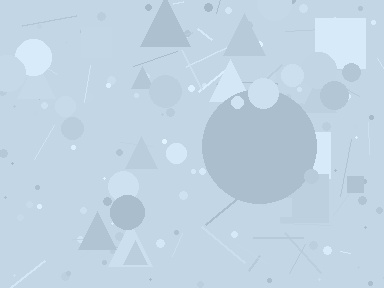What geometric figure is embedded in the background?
A circle is embedded in the background.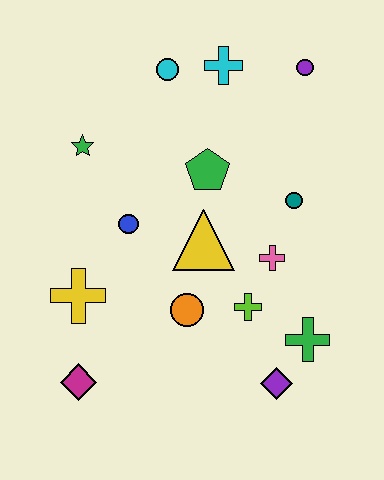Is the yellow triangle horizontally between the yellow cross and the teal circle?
Yes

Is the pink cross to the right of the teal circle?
No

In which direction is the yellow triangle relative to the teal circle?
The yellow triangle is to the left of the teal circle.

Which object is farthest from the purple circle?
The magenta diamond is farthest from the purple circle.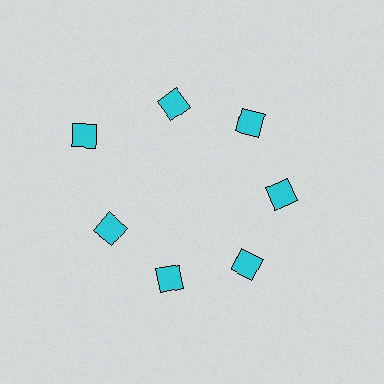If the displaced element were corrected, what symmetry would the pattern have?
It would have 7-fold rotational symmetry — the pattern would map onto itself every 51 degrees.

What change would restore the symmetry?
The symmetry would be restored by moving it inward, back onto the ring so that all 7 diamonds sit at equal angles and equal distance from the center.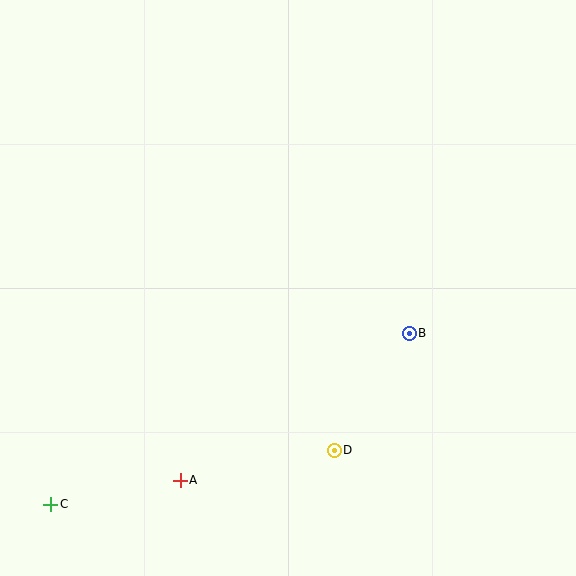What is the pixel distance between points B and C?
The distance between B and C is 397 pixels.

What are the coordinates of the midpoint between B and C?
The midpoint between B and C is at (230, 419).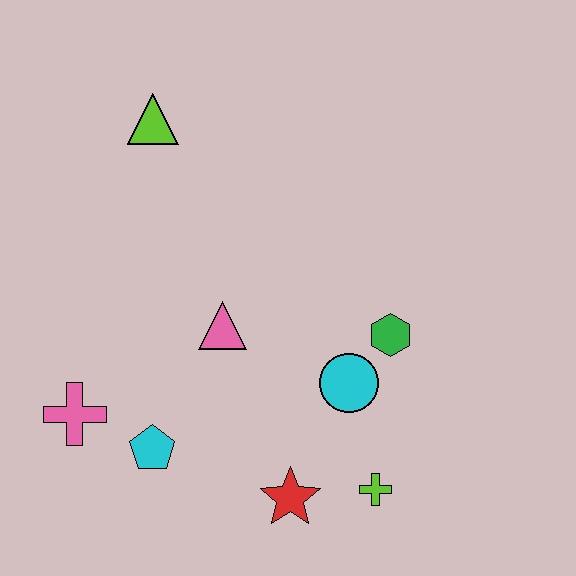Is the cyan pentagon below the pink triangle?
Yes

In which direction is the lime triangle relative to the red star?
The lime triangle is above the red star.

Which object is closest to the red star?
The lime cross is closest to the red star.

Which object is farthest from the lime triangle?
The lime cross is farthest from the lime triangle.